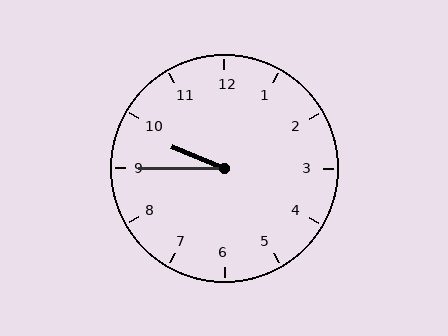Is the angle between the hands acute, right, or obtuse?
It is acute.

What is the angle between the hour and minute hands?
Approximately 22 degrees.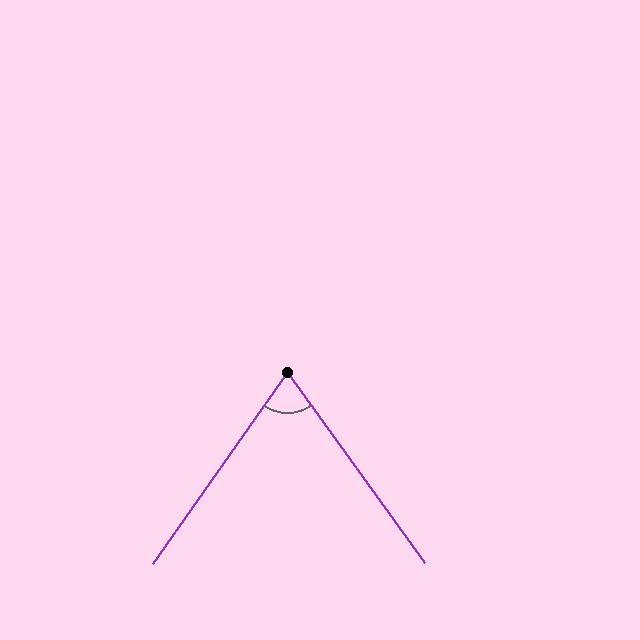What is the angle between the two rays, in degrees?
Approximately 71 degrees.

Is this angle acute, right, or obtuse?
It is acute.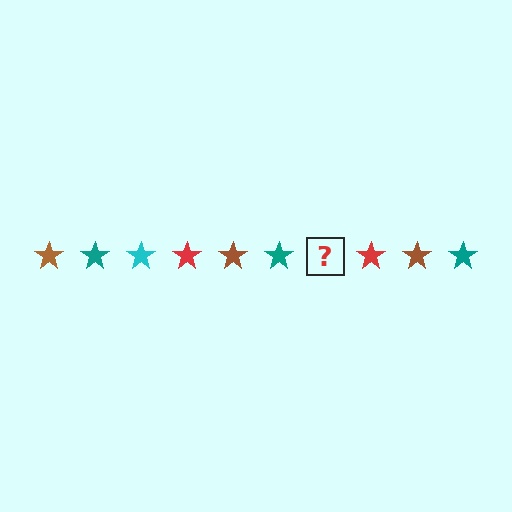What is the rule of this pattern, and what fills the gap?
The rule is that the pattern cycles through brown, teal, cyan, red stars. The gap should be filled with a cyan star.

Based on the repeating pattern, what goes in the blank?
The blank should be a cyan star.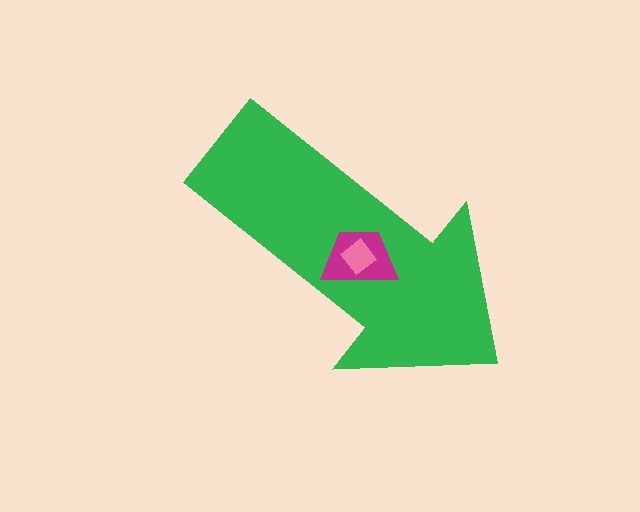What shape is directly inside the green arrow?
The magenta trapezoid.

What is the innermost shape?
The pink diamond.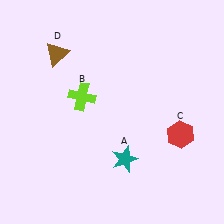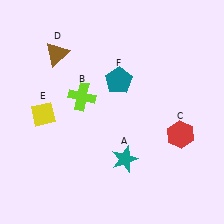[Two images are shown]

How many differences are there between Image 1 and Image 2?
There are 2 differences between the two images.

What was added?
A yellow diamond (E), a teal pentagon (F) were added in Image 2.